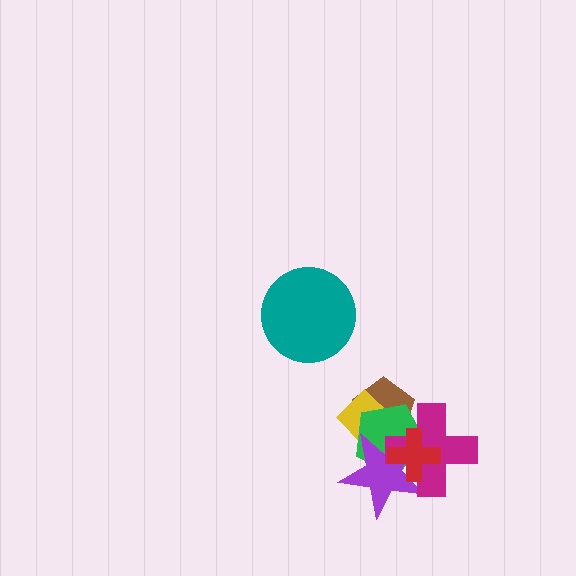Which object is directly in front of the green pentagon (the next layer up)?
The purple star is directly in front of the green pentagon.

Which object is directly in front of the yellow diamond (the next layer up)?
The green pentagon is directly in front of the yellow diamond.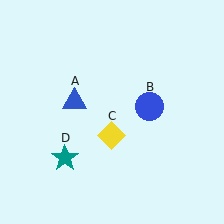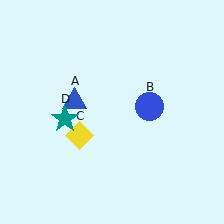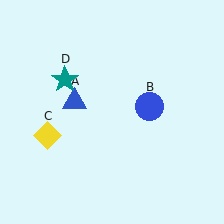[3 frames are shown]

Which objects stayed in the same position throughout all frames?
Blue triangle (object A) and blue circle (object B) remained stationary.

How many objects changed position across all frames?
2 objects changed position: yellow diamond (object C), teal star (object D).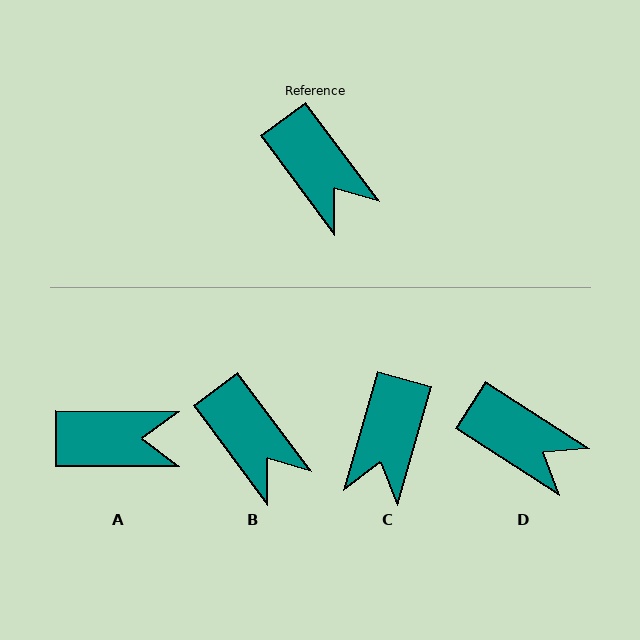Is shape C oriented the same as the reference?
No, it is off by about 52 degrees.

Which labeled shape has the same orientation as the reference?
B.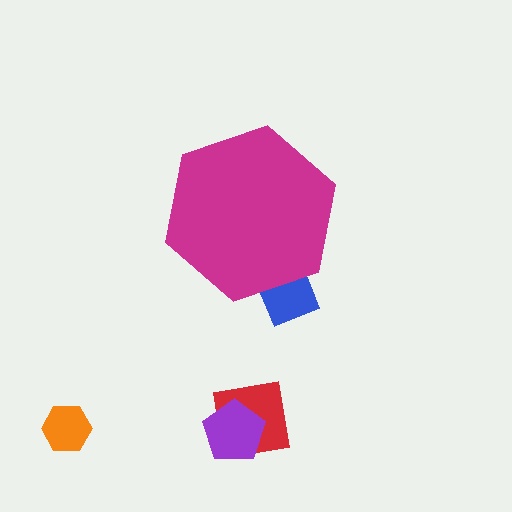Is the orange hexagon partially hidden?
No, the orange hexagon is fully visible.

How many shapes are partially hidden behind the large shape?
1 shape is partially hidden.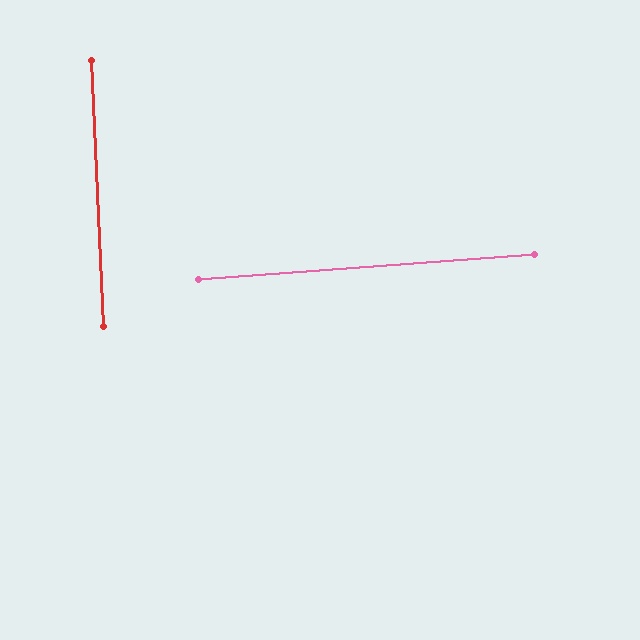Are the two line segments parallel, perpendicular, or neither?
Perpendicular — they meet at approximately 88°.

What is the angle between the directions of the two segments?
Approximately 88 degrees.